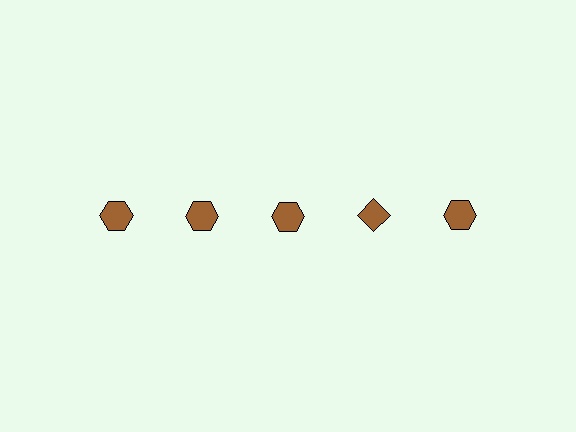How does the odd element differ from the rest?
It has a different shape: diamond instead of hexagon.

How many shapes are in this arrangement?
There are 5 shapes arranged in a grid pattern.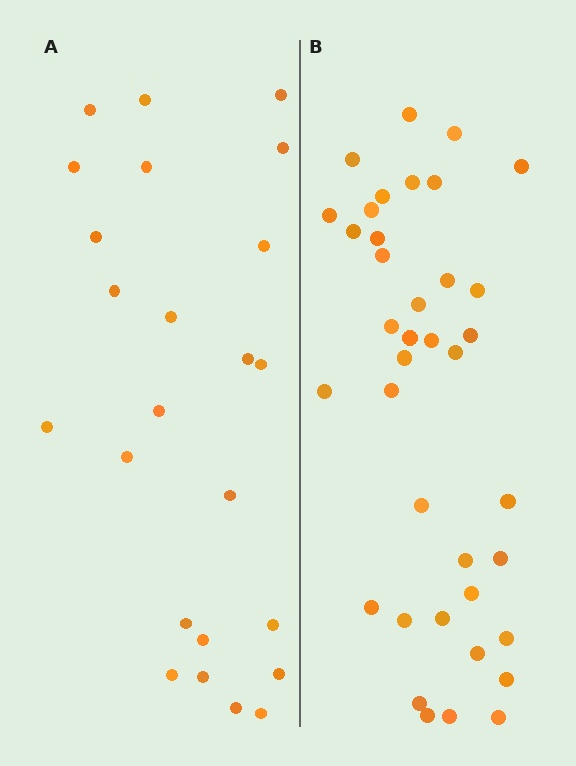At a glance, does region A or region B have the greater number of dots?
Region B (the right region) has more dots.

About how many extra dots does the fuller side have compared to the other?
Region B has approximately 15 more dots than region A.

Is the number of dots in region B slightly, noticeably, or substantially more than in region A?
Region B has substantially more. The ratio is roughly 1.6 to 1.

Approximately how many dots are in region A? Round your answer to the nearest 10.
About 20 dots. (The exact count is 24, which rounds to 20.)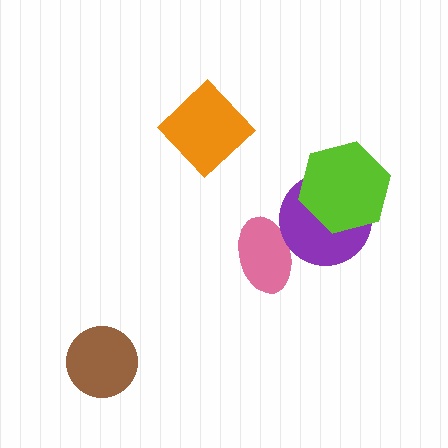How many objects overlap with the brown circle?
0 objects overlap with the brown circle.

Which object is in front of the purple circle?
The lime hexagon is in front of the purple circle.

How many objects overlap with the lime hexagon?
1 object overlaps with the lime hexagon.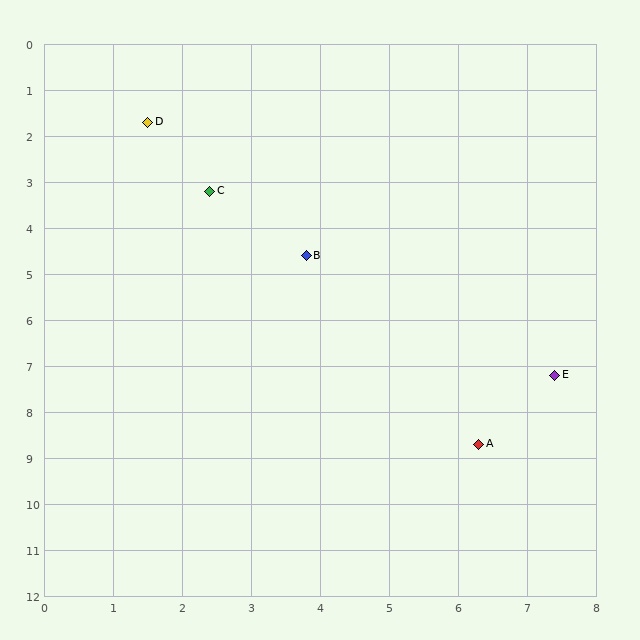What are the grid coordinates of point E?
Point E is at approximately (7.4, 7.2).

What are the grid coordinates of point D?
Point D is at approximately (1.5, 1.7).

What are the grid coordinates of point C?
Point C is at approximately (2.4, 3.2).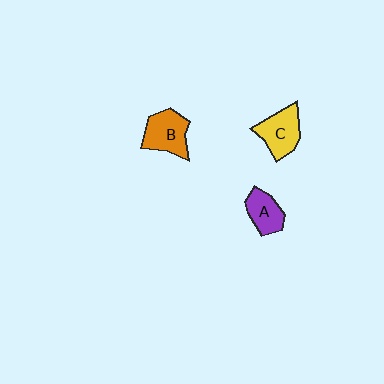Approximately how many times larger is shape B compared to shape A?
Approximately 1.3 times.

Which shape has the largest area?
Shape B (orange).